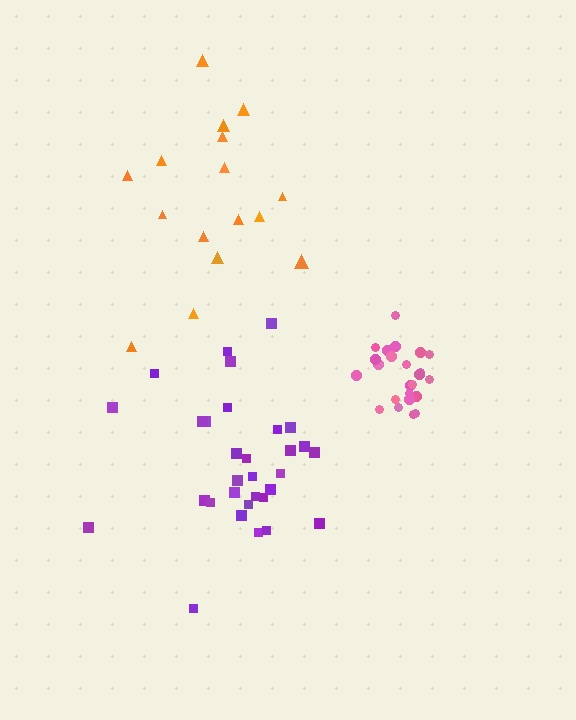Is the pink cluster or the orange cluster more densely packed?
Pink.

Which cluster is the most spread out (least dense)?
Orange.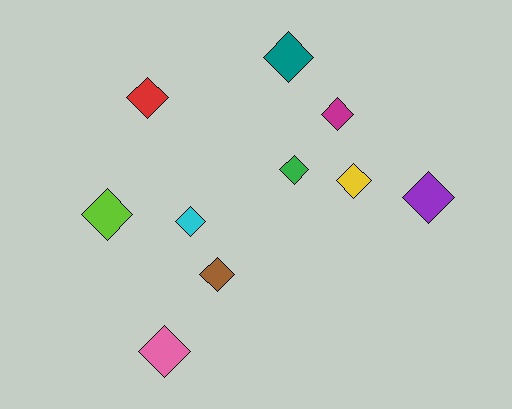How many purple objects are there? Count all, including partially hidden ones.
There is 1 purple object.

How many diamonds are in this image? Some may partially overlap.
There are 10 diamonds.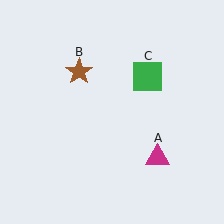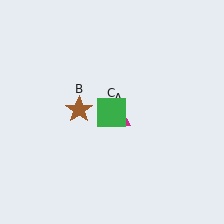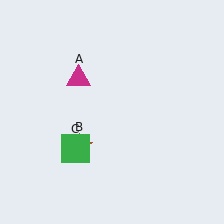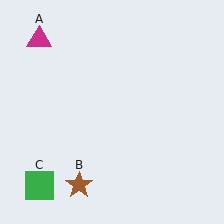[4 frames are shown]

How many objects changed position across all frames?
3 objects changed position: magenta triangle (object A), brown star (object B), green square (object C).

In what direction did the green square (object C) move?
The green square (object C) moved down and to the left.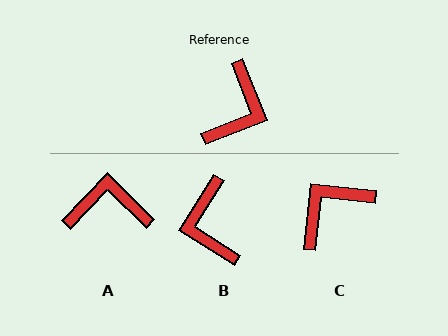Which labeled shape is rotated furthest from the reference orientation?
C, about 152 degrees away.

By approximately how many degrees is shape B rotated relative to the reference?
Approximately 144 degrees clockwise.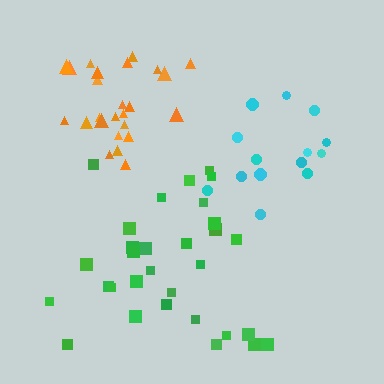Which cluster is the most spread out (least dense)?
Cyan.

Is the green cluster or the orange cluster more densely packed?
Orange.